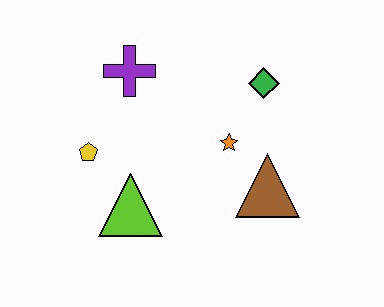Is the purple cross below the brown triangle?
No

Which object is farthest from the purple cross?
The brown triangle is farthest from the purple cross.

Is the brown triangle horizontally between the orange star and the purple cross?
No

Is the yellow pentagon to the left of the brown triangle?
Yes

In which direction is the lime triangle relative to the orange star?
The lime triangle is to the left of the orange star.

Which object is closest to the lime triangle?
The yellow pentagon is closest to the lime triangle.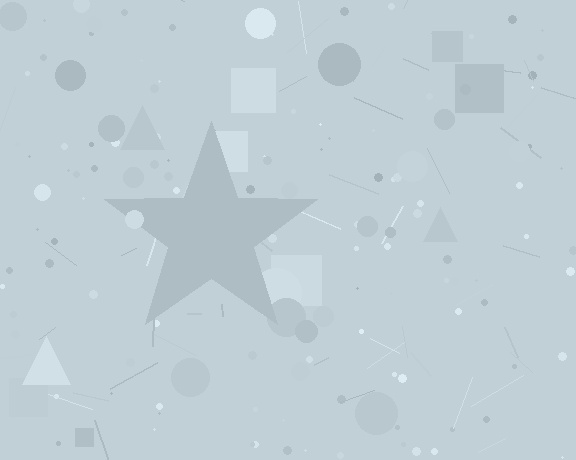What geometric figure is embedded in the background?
A star is embedded in the background.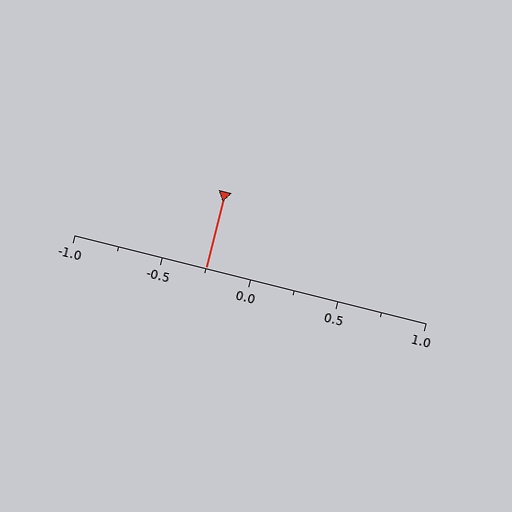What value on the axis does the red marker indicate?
The marker indicates approximately -0.25.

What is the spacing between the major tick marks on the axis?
The major ticks are spaced 0.5 apart.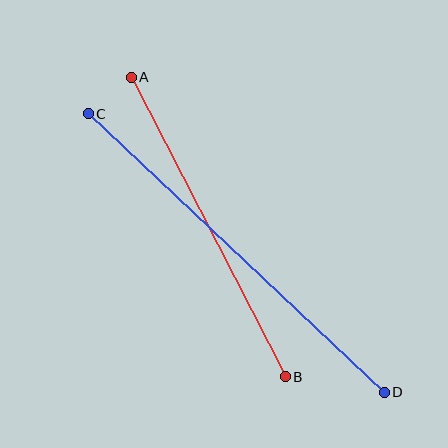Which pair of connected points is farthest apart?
Points C and D are farthest apart.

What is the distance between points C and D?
The distance is approximately 406 pixels.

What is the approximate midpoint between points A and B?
The midpoint is at approximately (208, 227) pixels.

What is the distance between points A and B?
The distance is approximately 336 pixels.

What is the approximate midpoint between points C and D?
The midpoint is at approximately (236, 253) pixels.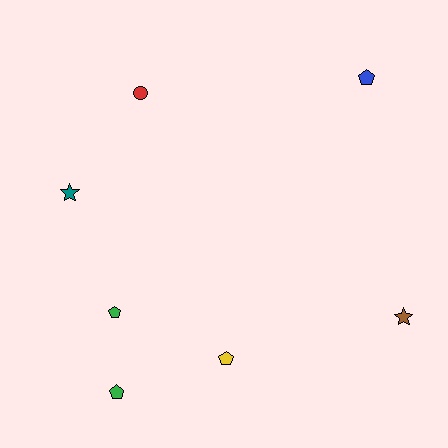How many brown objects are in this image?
There is 1 brown object.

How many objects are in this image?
There are 7 objects.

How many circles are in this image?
There is 1 circle.